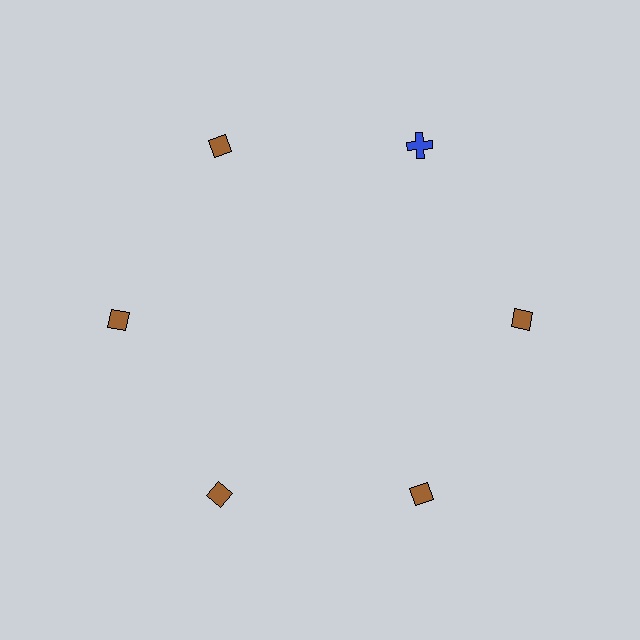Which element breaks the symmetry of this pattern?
The blue cross at roughly the 1 o'clock position breaks the symmetry. All other shapes are brown diamonds.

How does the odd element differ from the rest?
It differs in both color (blue instead of brown) and shape (cross instead of diamond).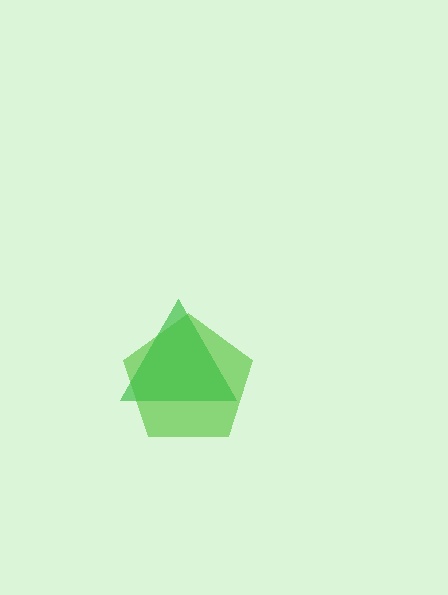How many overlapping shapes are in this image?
There are 2 overlapping shapes in the image.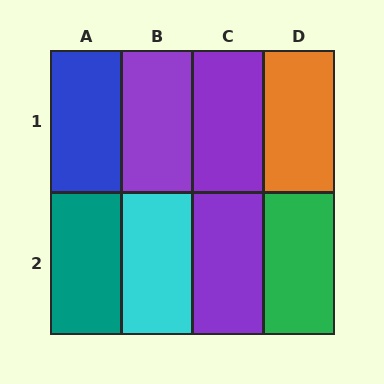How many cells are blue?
1 cell is blue.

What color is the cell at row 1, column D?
Orange.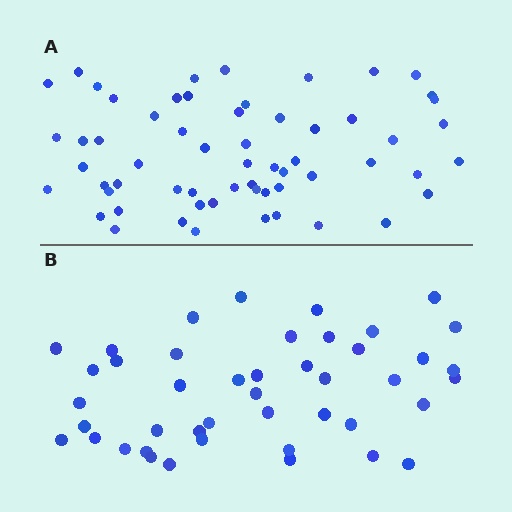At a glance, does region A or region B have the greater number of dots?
Region A (the top region) has more dots.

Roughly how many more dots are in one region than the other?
Region A has approximately 15 more dots than region B.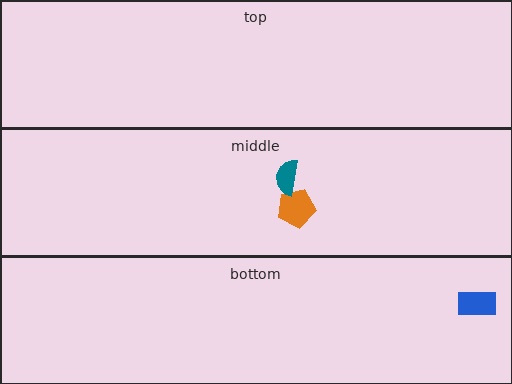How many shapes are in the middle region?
2.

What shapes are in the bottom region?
The blue rectangle.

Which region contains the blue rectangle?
The bottom region.